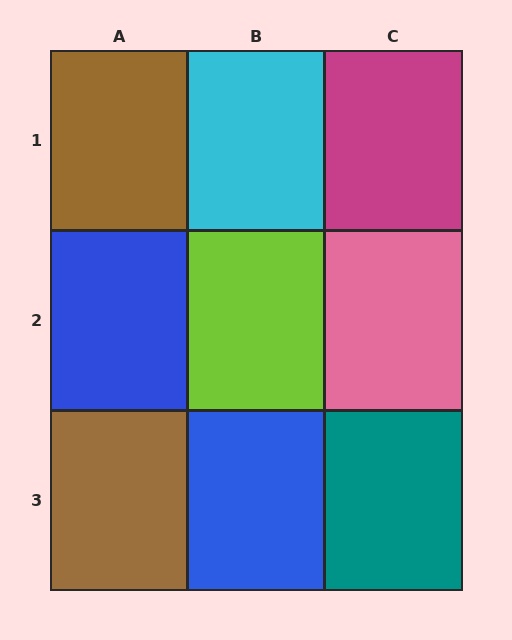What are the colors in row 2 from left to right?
Blue, lime, pink.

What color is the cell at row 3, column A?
Brown.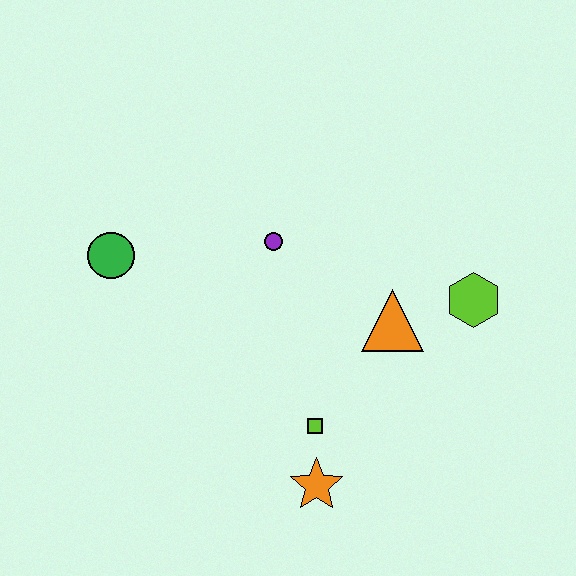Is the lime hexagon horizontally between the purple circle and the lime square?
No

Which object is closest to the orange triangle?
The lime hexagon is closest to the orange triangle.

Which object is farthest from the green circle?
The lime hexagon is farthest from the green circle.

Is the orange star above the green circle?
No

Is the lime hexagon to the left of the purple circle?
No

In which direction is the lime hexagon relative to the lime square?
The lime hexagon is to the right of the lime square.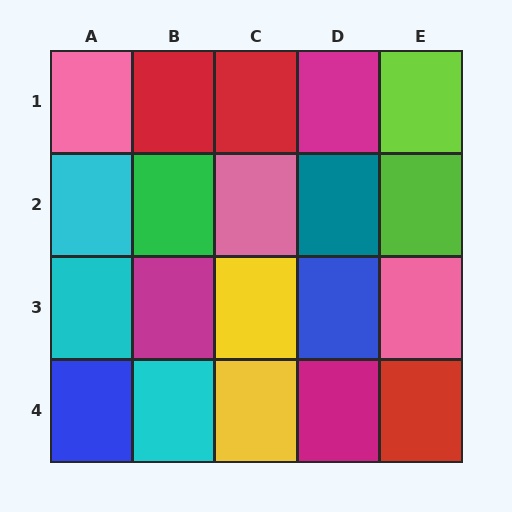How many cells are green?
1 cell is green.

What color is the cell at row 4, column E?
Red.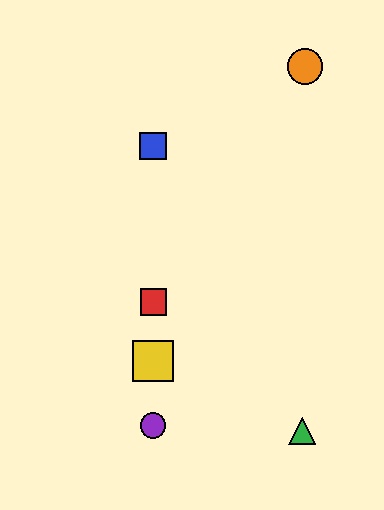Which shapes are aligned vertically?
The red square, the blue square, the yellow square, the purple circle are aligned vertically.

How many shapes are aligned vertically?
4 shapes (the red square, the blue square, the yellow square, the purple circle) are aligned vertically.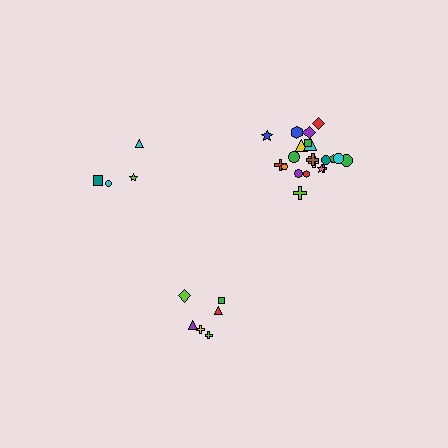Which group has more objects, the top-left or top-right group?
The top-right group.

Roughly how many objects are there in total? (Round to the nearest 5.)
Roughly 30 objects in total.